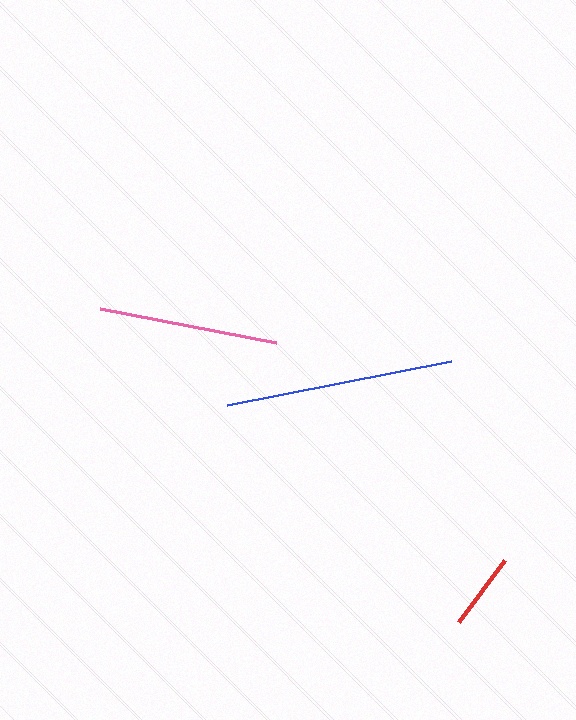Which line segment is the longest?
The blue line is the longest at approximately 228 pixels.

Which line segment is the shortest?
The red line is the shortest at approximately 77 pixels.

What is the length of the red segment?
The red segment is approximately 77 pixels long.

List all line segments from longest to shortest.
From longest to shortest: blue, pink, red.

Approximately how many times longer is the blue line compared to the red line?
The blue line is approximately 3.0 times the length of the red line.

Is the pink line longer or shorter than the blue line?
The blue line is longer than the pink line.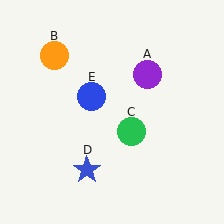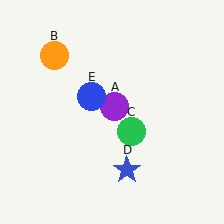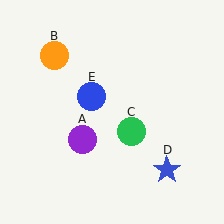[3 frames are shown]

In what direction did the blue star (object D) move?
The blue star (object D) moved right.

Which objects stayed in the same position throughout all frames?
Orange circle (object B) and green circle (object C) and blue circle (object E) remained stationary.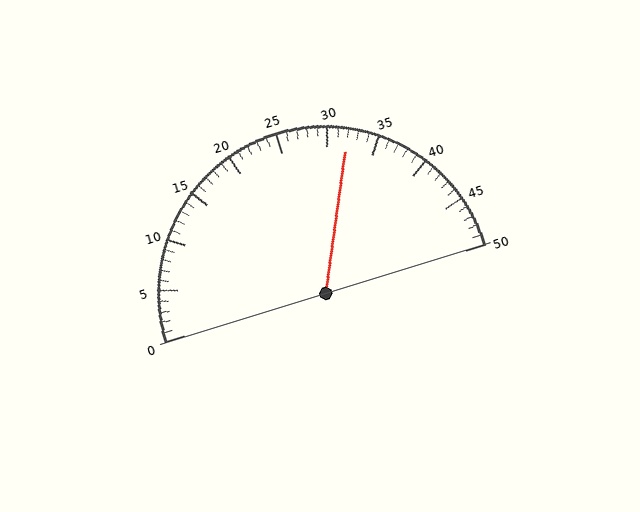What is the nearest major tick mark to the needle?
The nearest major tick mark is 30.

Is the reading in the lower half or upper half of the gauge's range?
The reading is in the upper half of the range (0 to 50).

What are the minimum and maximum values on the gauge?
The gauge ranges from 0 to 50.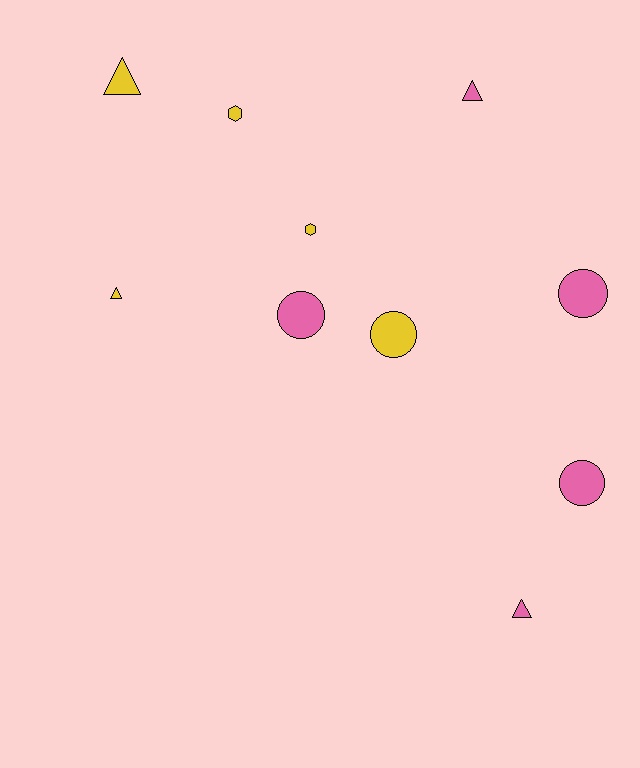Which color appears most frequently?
Pink, with 5 objects.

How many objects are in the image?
There are 10 objects.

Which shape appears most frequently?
Circle, with 4 objects.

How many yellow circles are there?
There is 1 yellow circle.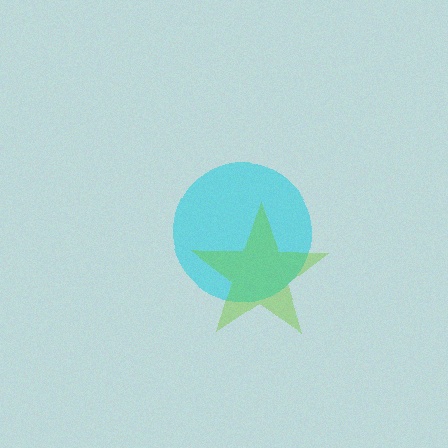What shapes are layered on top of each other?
The layered shapes are: a cyan circle, a lime star.